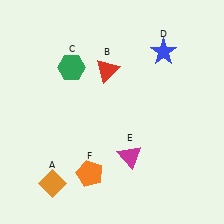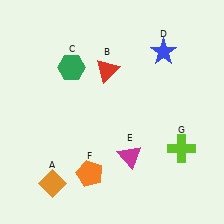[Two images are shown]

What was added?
A lime cross (G) was added in Image 2.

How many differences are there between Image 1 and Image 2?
There is 1 difference between the two images.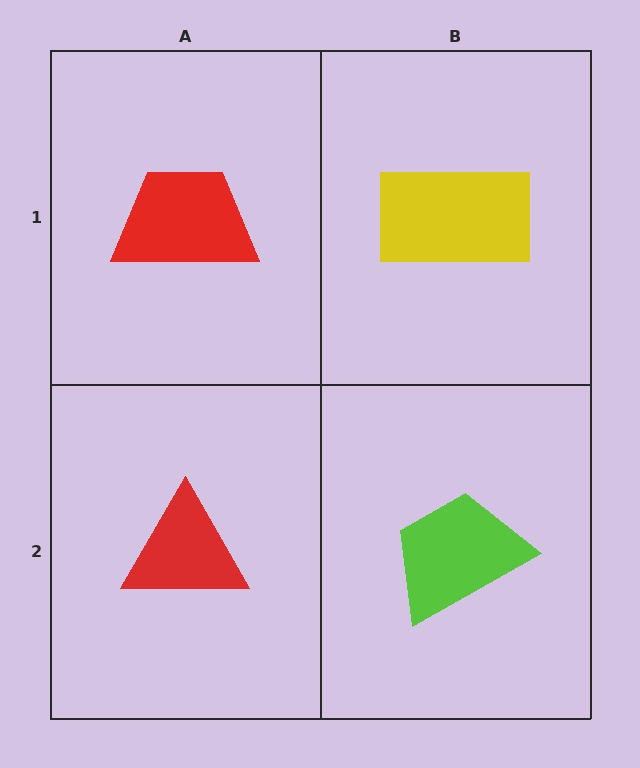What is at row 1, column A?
A red trapezoid.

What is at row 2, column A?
A red triangle.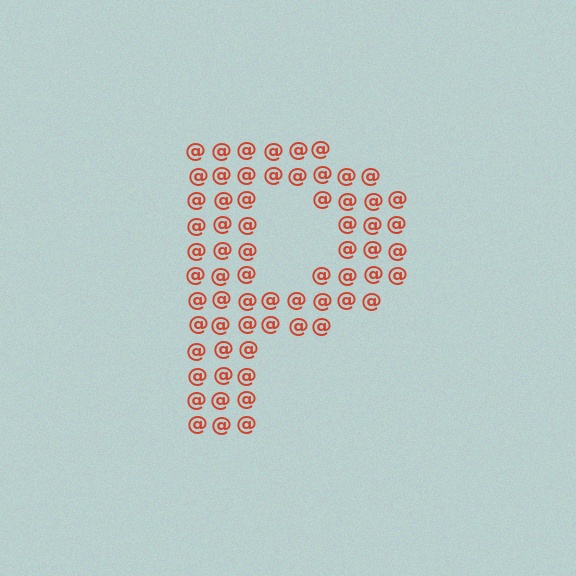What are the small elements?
The small elements are at signs.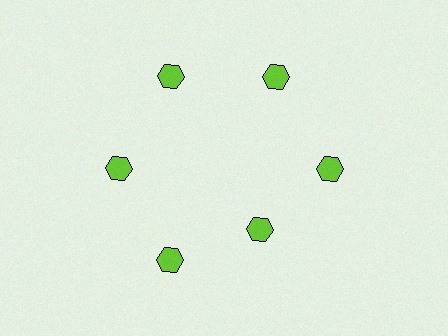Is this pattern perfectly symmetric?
No. The 6 lime hexagons are arranged in a ring, but one element near the 5 o'clock position is pulled inward toward the center, breaking the 6-fold rotational symmetry.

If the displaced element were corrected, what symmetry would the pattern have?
It would have 6-fold rotational symmetry — the pattern would map onto itself every 60 degrees.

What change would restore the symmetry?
The symmetry would be restored by moving it outward, back onto the ring so that all 6 hexagons sit at equal angles and equal distance from the center.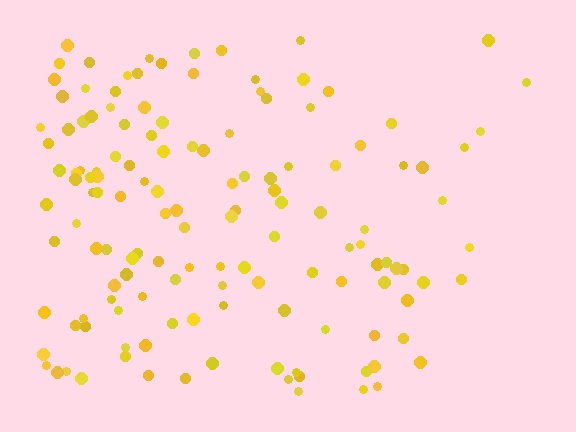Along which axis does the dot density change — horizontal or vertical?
Horizontal.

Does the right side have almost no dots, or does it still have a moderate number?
Still a moderate number, just noticeably fewer than the left.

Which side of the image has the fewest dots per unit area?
The right.